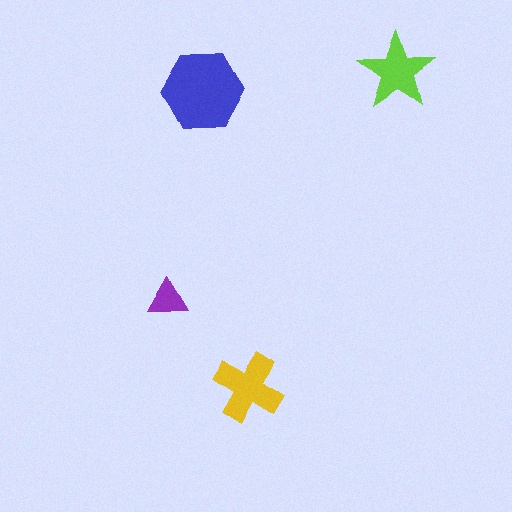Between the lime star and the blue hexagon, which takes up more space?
The blue hexagon.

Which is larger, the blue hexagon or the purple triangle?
The blue hexagon.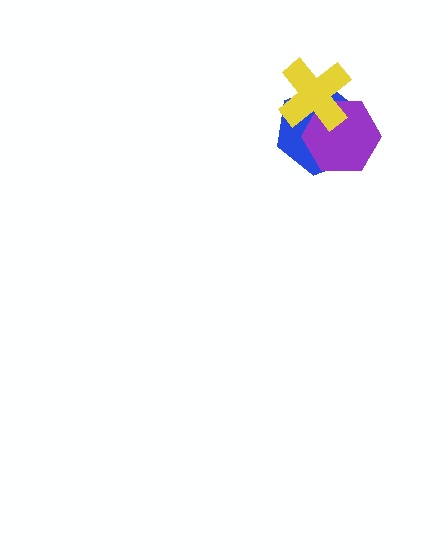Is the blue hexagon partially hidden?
Yes, it is partially covered by another shape.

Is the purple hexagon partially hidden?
Yes, it is partially covered by another shape.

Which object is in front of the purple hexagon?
The yellow cross is in front of the purple hexagon.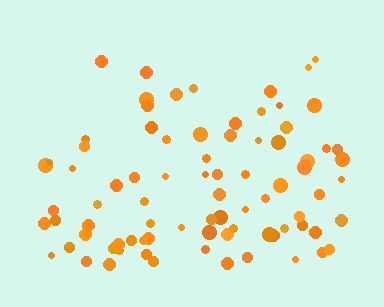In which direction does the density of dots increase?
From top to bottom, with the bottom side densest.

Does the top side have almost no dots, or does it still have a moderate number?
Still a moderate number, just noticeably fewer than the bottom.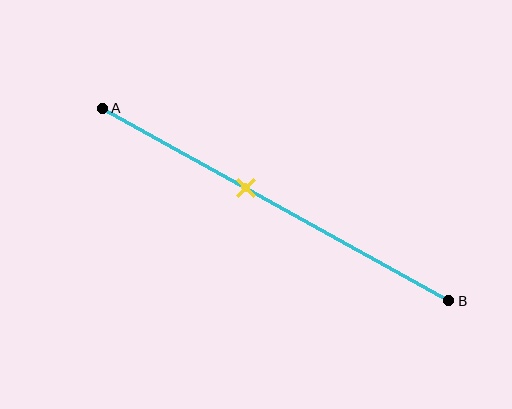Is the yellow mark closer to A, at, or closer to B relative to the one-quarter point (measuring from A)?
The yellow mark is closer to point B than the one-quarter point of segment AB.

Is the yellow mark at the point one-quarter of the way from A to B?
No, the mark is at about 40% from A, not at the 25% one-quarter point.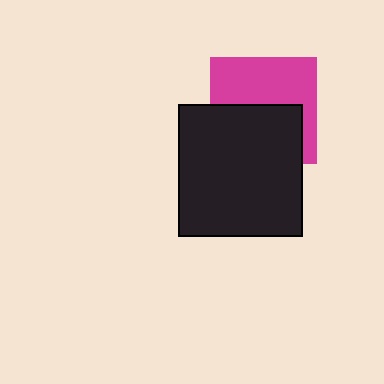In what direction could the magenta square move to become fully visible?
The magenta square could move up. That would shift it out from behind the black rectangle entirely.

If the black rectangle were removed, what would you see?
You would see the complete magenta square.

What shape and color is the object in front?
The object in front is a black rectangle.